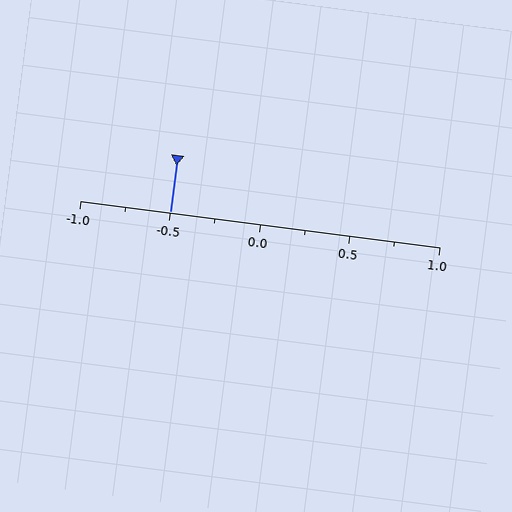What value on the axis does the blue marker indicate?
The marker indicates approximately -0.5.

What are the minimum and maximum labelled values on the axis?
The axis runs from -1.0 to 1.0.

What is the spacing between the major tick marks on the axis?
The major ticks are spaced 0.5 apart.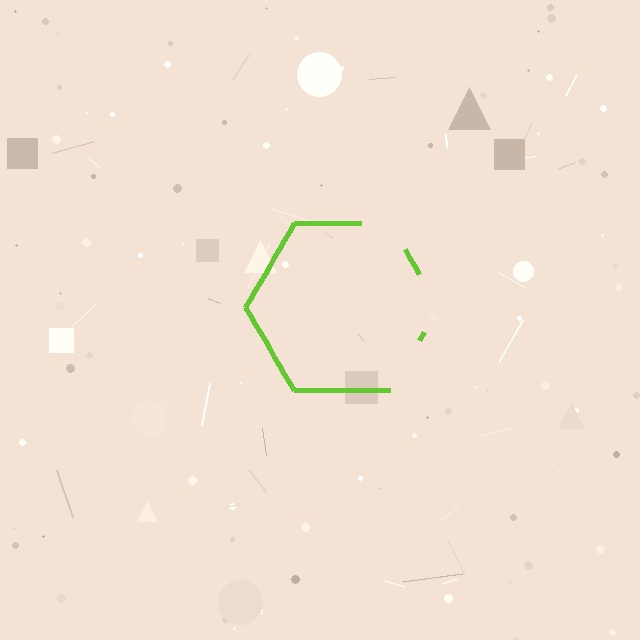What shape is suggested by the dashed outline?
The dashed outline suggests a hexagon.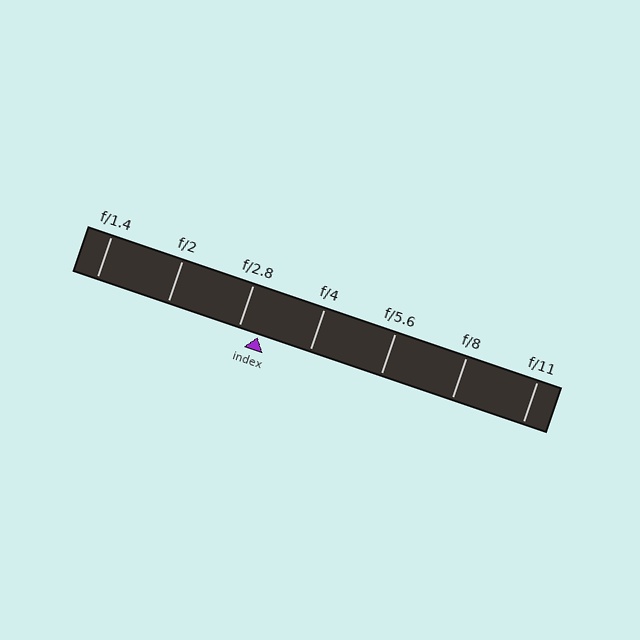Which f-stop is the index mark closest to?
The index mark is closest to f/2.8.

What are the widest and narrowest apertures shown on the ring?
The widest aperture shown is f/1.4 and the narrowest is f/11.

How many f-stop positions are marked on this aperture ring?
There are 7 f-stop positions marked.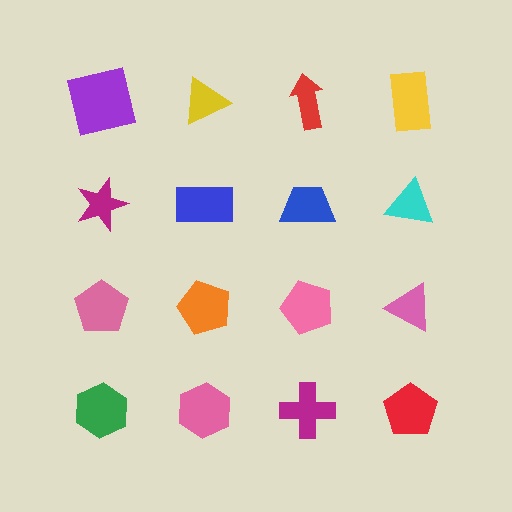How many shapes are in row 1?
4 shapes.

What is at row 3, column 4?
A pink triangle.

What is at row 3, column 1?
A pink pentagon.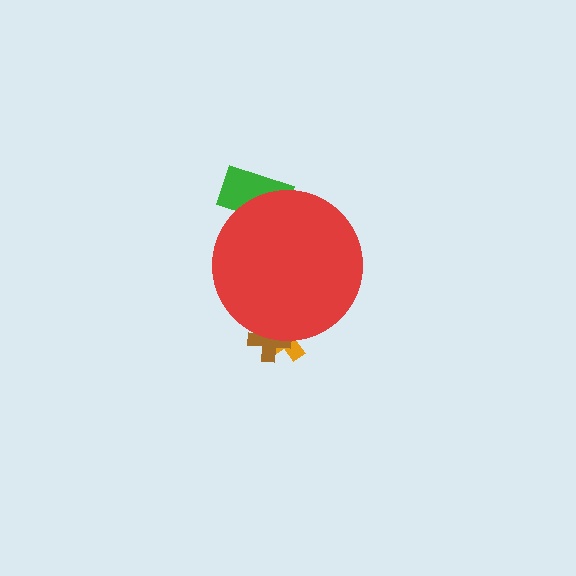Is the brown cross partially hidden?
Yes, the brown cross is partially hidden behind the red circle.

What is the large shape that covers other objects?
A red circle.